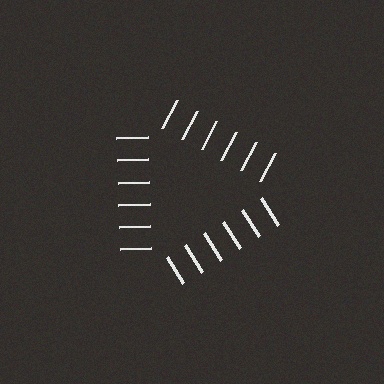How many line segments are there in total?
18 — 6 along each of the 3 edges.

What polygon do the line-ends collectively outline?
An illusory triangle — the line segments terminate on its edges but no continuous stroke is drawn.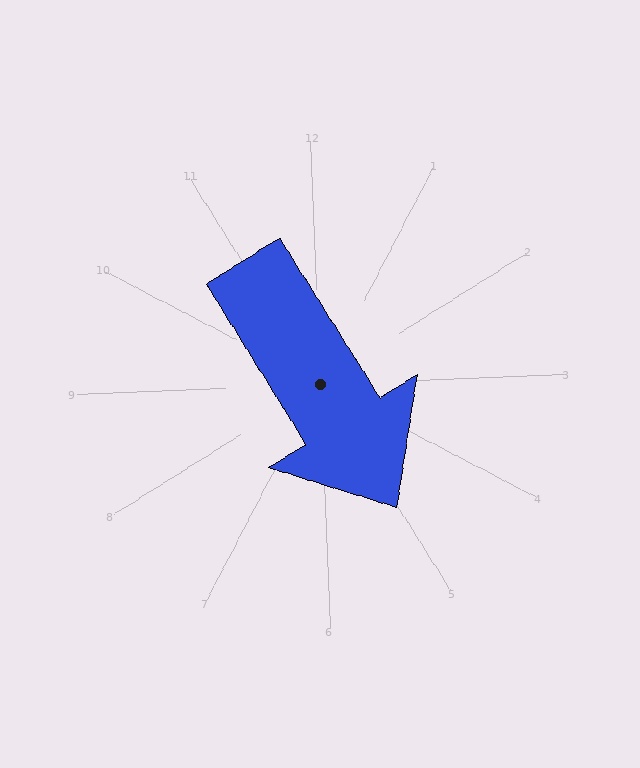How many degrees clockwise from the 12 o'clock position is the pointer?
Approximately 150 degrees.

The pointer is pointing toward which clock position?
Roughly 5 o'clock.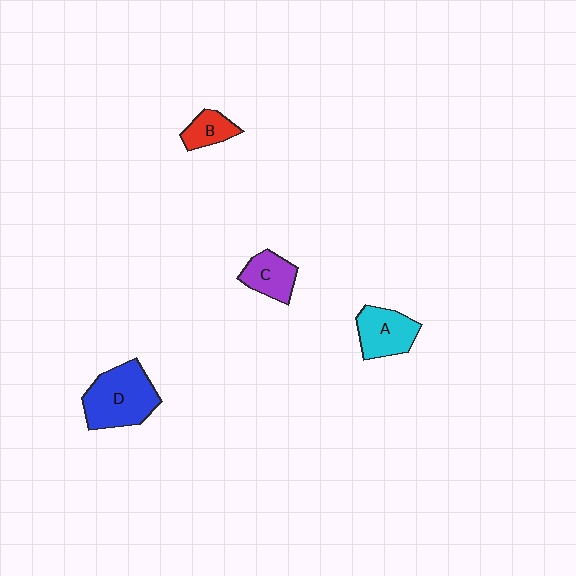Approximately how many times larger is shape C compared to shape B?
Approximately 1.3 times.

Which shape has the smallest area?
Shape B (red).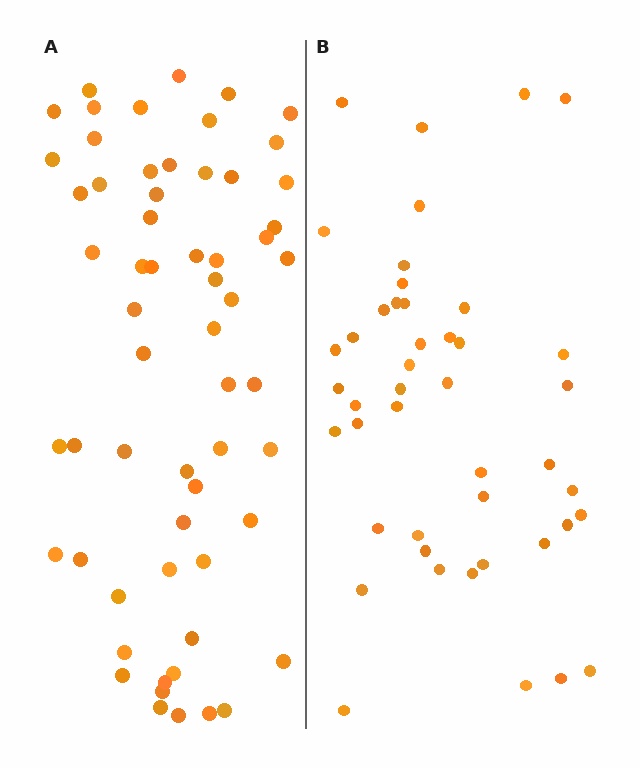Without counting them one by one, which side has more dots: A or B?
Region A (the left region) has more dots.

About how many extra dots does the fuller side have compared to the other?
Region A has approximately 15 more dots than region B.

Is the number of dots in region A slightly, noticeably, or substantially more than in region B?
Region A has noticeably more, but not dramatically so. The ratio is roughly 1.3 to 1.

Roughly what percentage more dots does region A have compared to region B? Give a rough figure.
About 35% more.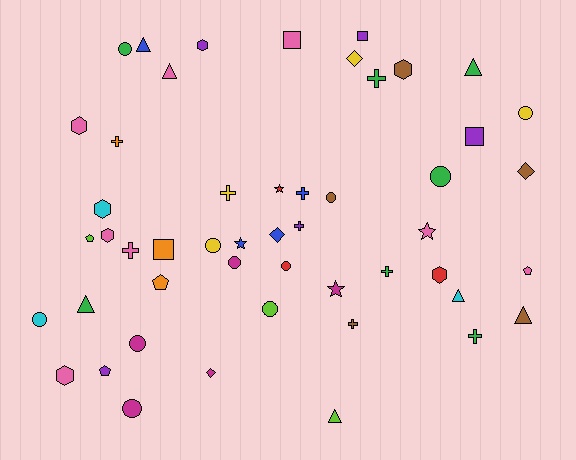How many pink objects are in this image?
There are 8 pink objects.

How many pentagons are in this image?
There are 4 pentagons.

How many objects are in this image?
There are 50 objects.